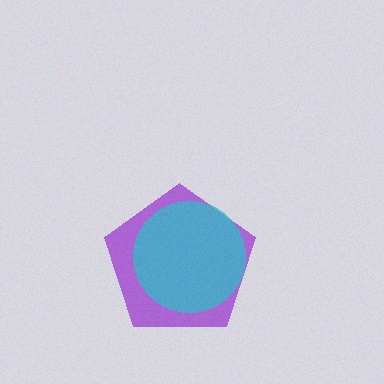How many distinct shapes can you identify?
There are 2 distinct shapes: a purple pentagon, a cyan circle.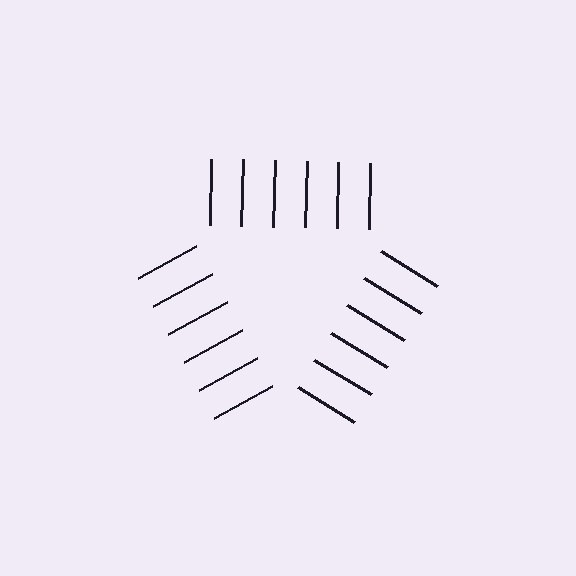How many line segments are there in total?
18 — 6 along each of the 3 edges.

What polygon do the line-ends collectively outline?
An illusory triangle — the line segments terminate on its edges but no continuous stroke is drawn.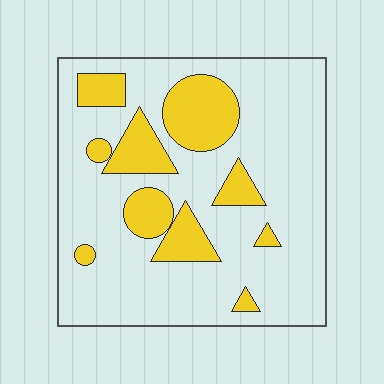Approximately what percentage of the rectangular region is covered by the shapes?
Approximately 25%.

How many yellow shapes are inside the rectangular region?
10.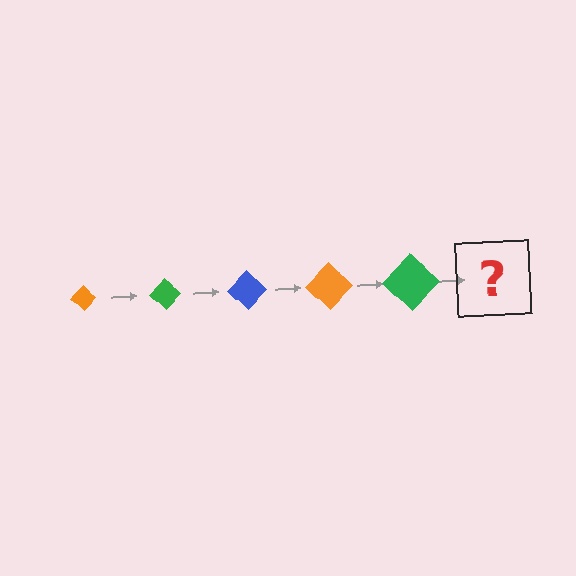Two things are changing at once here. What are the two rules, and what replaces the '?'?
The two rules are that the diamond grows larger each step and the color cycles through orange, green, and blue. The '?' should be a blue diamond, larger than the previous one.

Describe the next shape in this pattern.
It should be a blue diamond, larger than the previous one.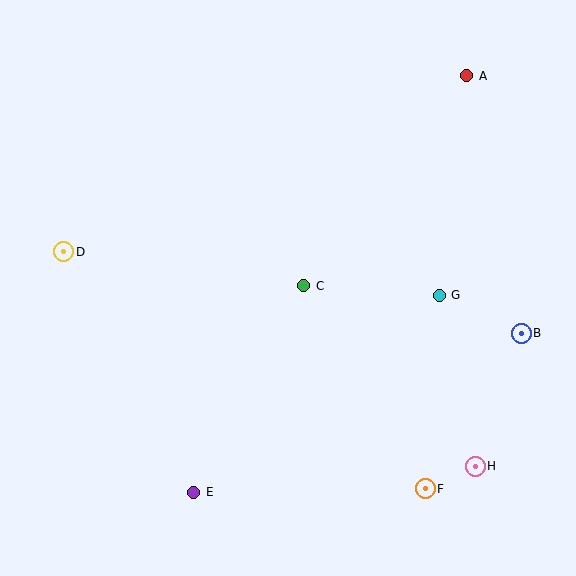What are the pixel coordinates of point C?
Point C is at (304, 286).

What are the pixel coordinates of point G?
Point G is at (439, 295).